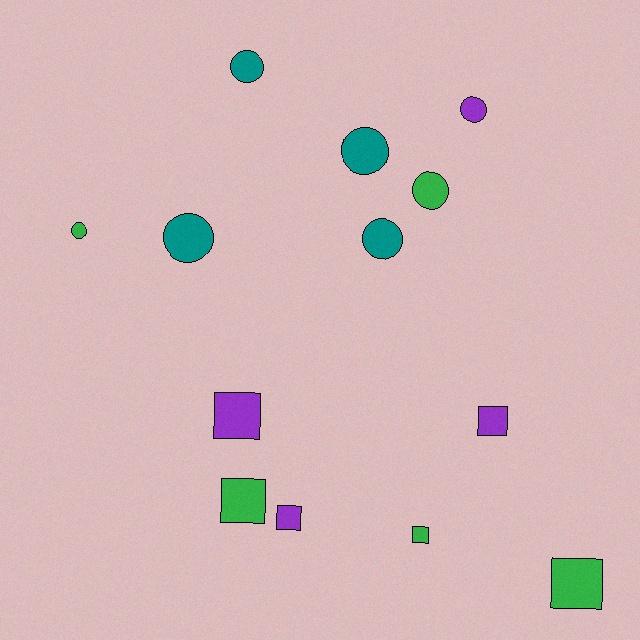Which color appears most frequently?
Green, with 5 objects.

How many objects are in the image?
There are 13 objects.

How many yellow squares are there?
There are no yellow squares.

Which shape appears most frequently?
Circle, with 7 objects.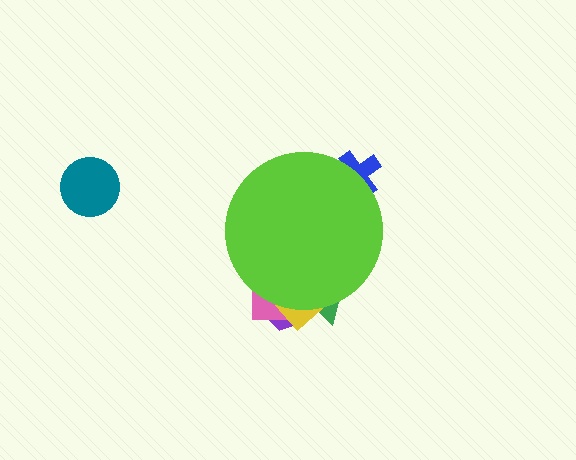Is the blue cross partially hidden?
Yes, the blue cross is partially hidden behind the lime circle.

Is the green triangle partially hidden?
Yes, the green triangle is partially hidden behind the lime circle.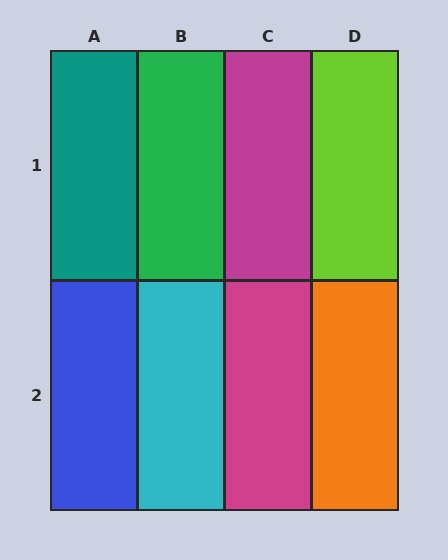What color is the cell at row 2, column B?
Cyan.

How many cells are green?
1 cell is green.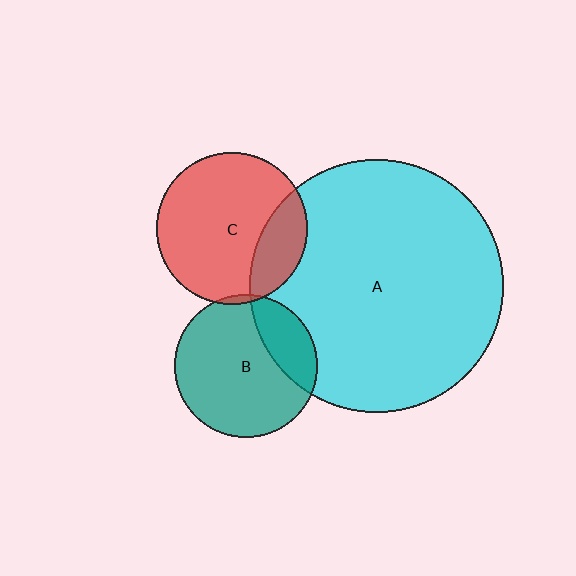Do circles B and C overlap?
Yes.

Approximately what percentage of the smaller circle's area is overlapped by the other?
Approximately 5%.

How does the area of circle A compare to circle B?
Approximately 3.1 times.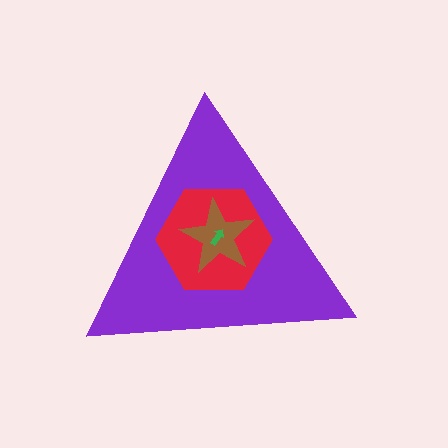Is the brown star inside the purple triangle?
Yes.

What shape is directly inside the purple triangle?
The red hexagon.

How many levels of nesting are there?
4.